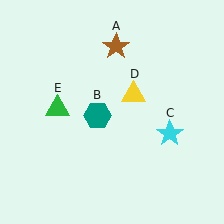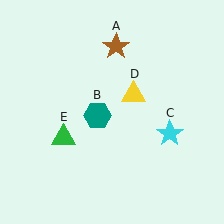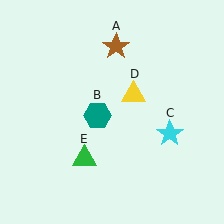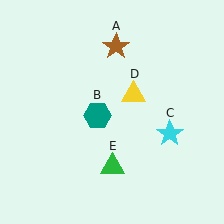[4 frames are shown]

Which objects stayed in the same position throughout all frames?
Brown star (object A) and teal hexagon (object B) and cyan star (object C) and yellow triangle (object D) remained stationary.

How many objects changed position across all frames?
1 object changed position: green triangle (object E).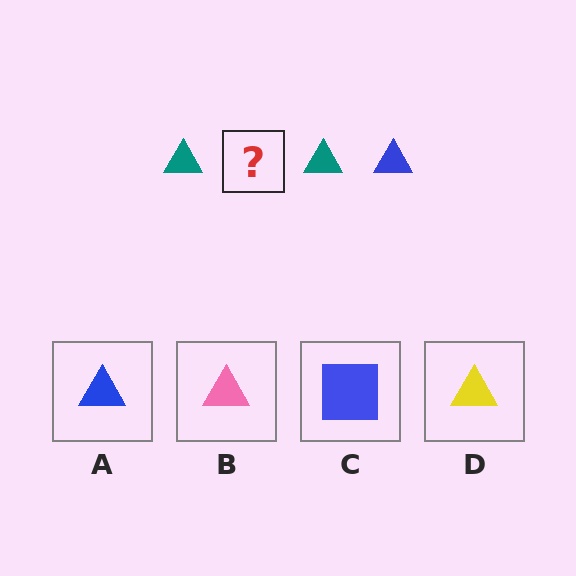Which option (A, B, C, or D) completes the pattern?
A.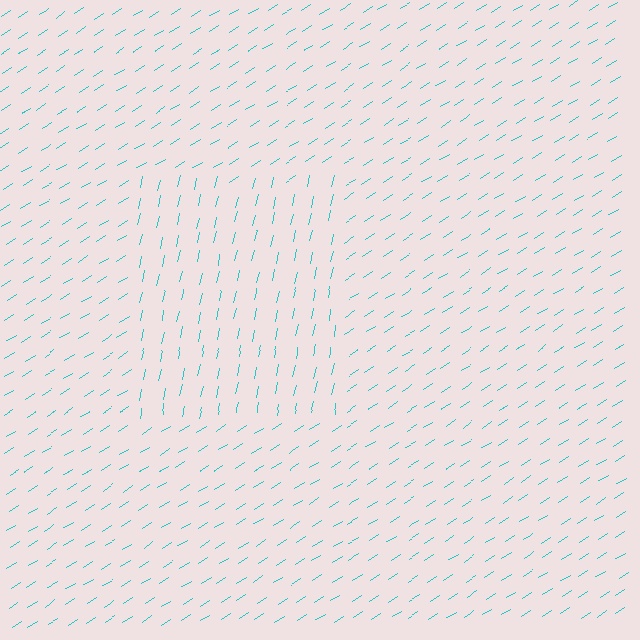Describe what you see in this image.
The image is filled with small cyan line segments. A rectangle region in the image has lines oriented differently from the surrounding lines, creating a visible texture boundary.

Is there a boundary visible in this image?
Yes, there is a texture boundary formed by a change in line orientation.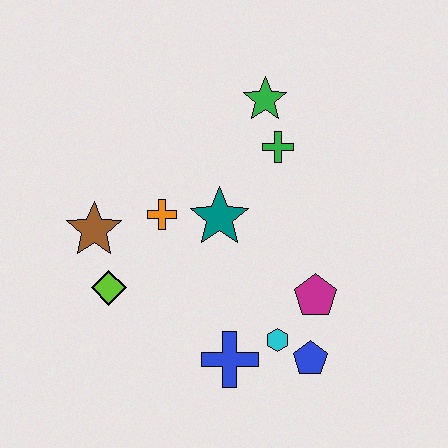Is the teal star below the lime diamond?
No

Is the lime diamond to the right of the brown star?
Yes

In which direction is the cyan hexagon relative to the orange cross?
The cyan hexagon is below the orange cross.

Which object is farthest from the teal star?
The blue pentagon is farthest from the teal star.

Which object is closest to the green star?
The green cross is closest to the green star.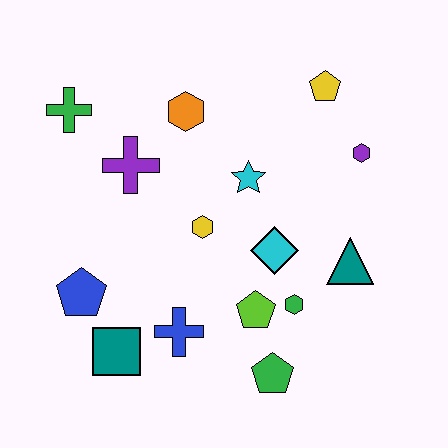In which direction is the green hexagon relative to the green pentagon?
The green hexagon is above the green pentagon.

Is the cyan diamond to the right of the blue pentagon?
Yes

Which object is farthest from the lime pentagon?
The green cross is farthest from the lime pentagon.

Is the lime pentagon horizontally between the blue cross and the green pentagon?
Yes